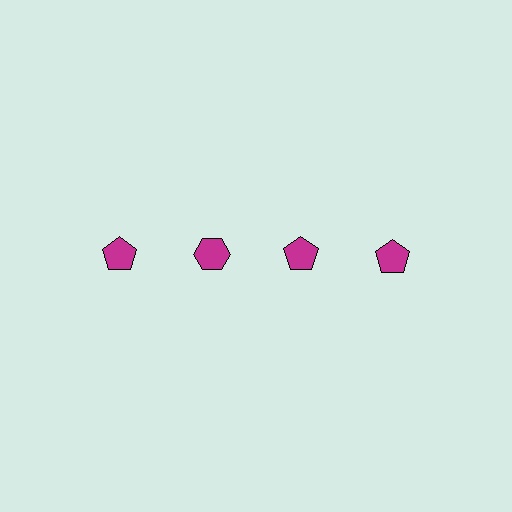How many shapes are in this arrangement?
There are 4 shapes arranged in a grid pattern.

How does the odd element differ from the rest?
It has a different shape: hexagon instead of pentagon.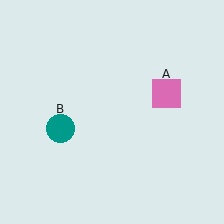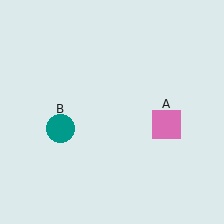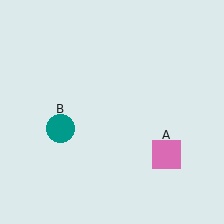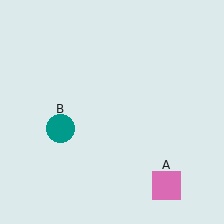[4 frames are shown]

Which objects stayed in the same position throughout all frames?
Teal circle (object B) remained stationary.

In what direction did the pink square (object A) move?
The pink square (object A) moved down.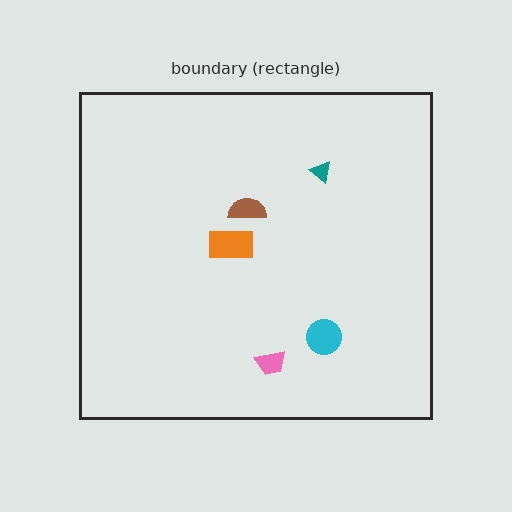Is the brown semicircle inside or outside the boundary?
Inside.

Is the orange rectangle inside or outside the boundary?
Inside.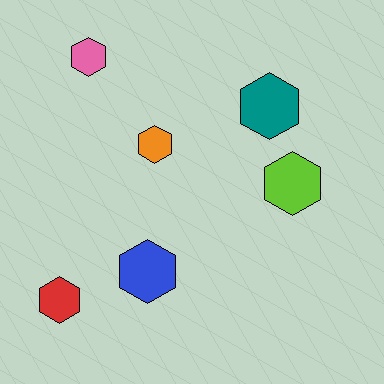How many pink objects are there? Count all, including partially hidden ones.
There is 1 pink object.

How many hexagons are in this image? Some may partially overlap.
There are 6 hexagons.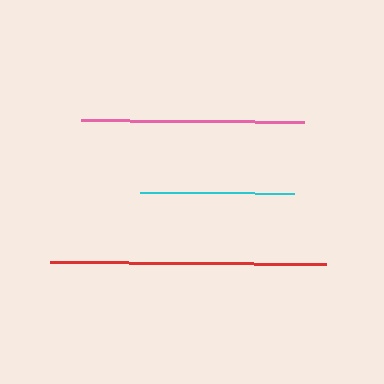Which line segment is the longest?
The red line is the longest at approximately 276 pixels.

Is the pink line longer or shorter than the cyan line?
The pink line is longer than the cyan line.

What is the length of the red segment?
The red segment is approximately 276 pixels long.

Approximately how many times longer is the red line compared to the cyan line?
The red line is approximately 1.8 times the length of the cyan line.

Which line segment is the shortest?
The cyan line is the shortest at approximately 154 pixels.